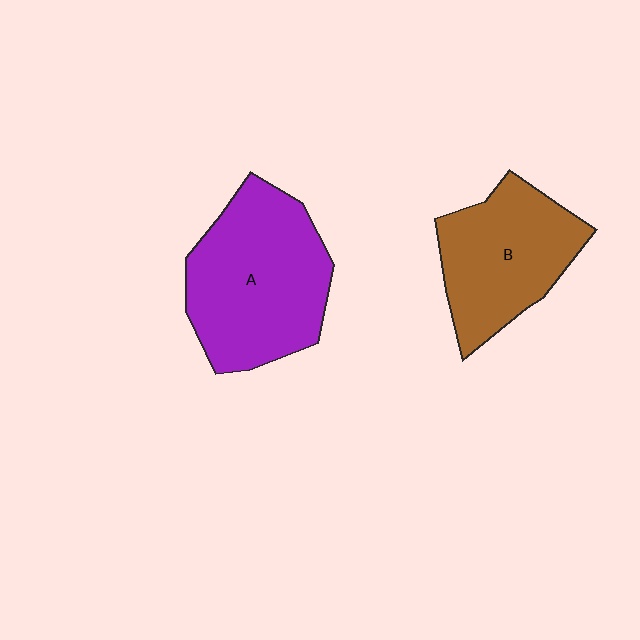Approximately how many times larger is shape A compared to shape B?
Approximately 1.3 times.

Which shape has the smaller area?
Shape B (brown).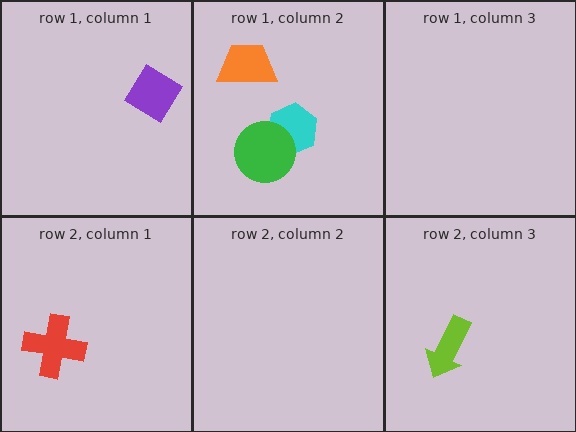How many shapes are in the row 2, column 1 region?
1.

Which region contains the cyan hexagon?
The row 1, column 2 region.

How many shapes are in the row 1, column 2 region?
3.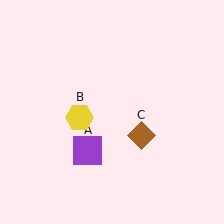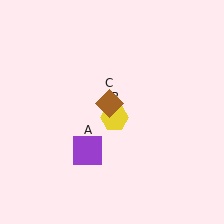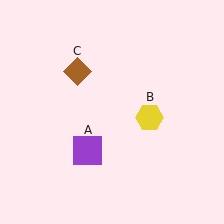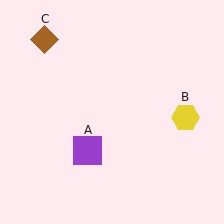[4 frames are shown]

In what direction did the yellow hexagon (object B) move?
The yellow hexagon (object B) moved right.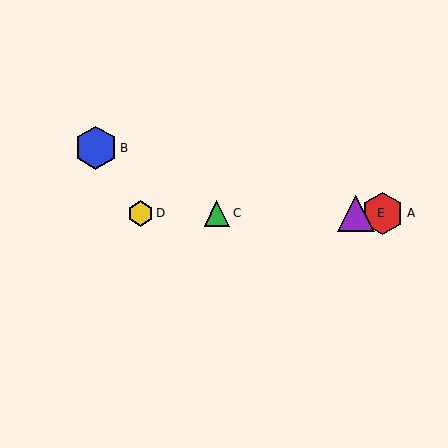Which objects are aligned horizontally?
Objects A, C, D, E are aligned horizontally.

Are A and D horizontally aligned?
Yes, both are at y≈214.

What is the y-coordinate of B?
Object B is at y≈148.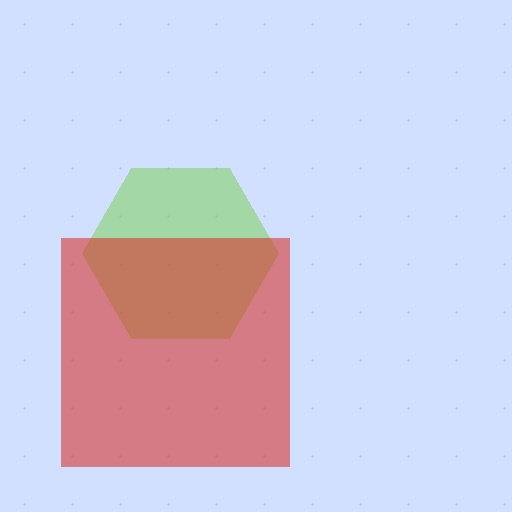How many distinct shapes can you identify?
There are 2 distinct shapes: a lime hexagon, a red square.